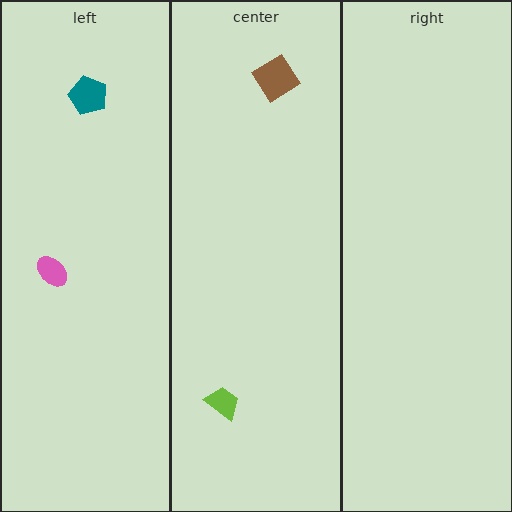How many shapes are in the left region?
2.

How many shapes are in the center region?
2.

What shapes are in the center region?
The lime trapezoid, the brown diamond.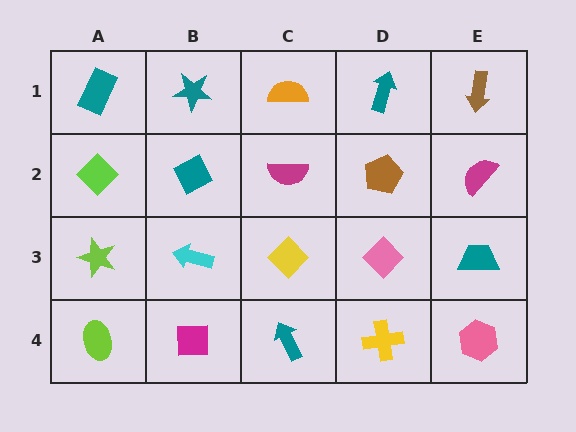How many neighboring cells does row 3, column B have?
4.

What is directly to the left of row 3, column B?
A lime star.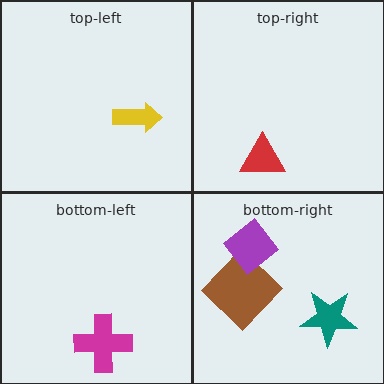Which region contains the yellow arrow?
The top-left region.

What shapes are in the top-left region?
The yellow arrow.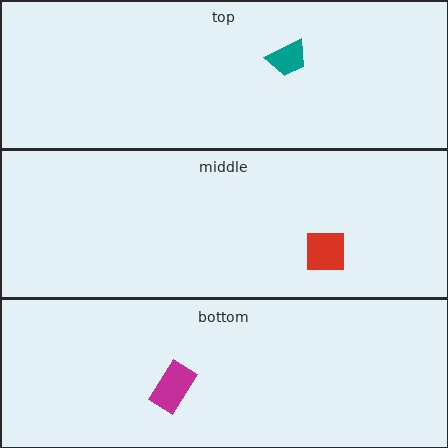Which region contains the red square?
The middle region.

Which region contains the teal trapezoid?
The top region.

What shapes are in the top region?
The teal trapezoid.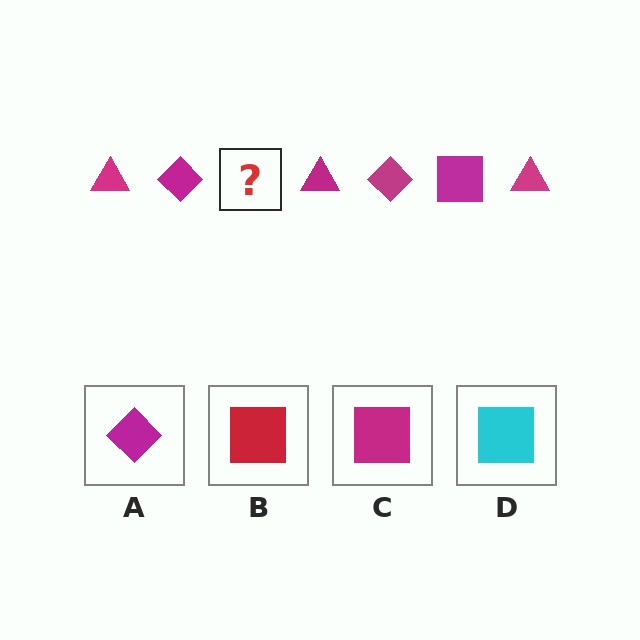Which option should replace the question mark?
Option C.